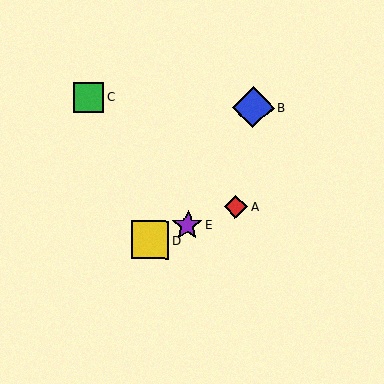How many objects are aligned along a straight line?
3 objects (A, D, E) are aligned along a straight line.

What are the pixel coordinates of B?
Object B is at (253, 107).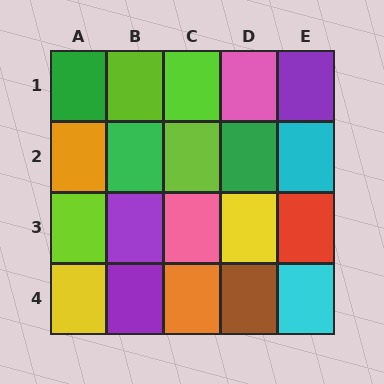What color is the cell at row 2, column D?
Green.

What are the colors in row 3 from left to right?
Lime, purple, pink, yellow, red.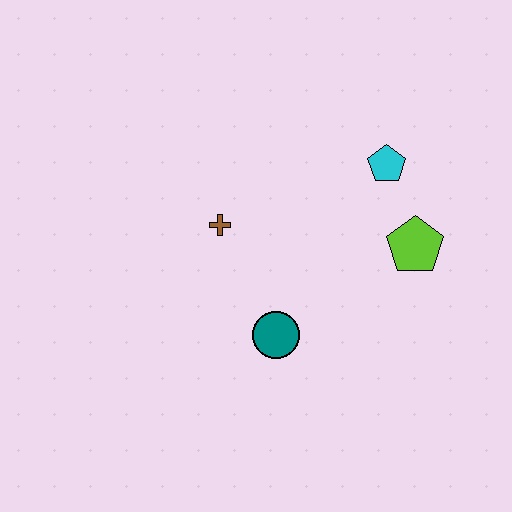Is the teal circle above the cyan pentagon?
No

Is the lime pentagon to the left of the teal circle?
No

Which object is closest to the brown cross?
The teal circle is closest to the brown cross.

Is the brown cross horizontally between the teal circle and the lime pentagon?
No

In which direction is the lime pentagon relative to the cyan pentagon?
The lime pentagon is below the cyan pentagon.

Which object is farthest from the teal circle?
The cyan pentagon is farthest from the teal circle.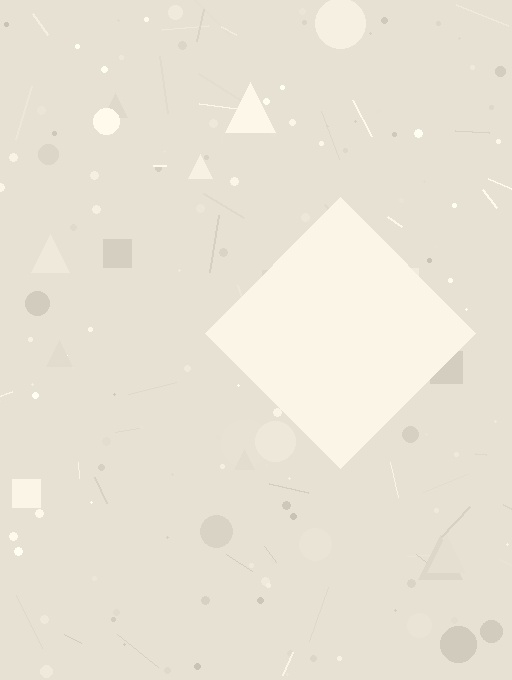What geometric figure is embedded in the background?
A diamond is embedded in the background.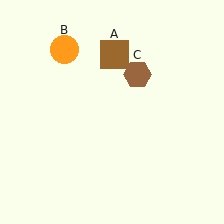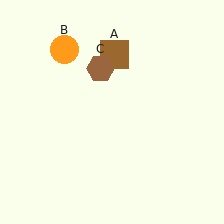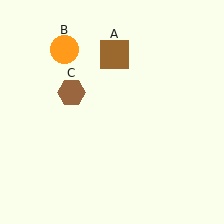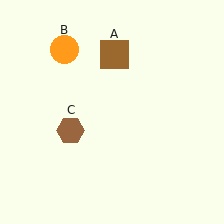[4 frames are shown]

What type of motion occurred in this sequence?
The brown hexagon (object C) rotated counterclockwise around the center of the scene.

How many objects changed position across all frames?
1 object changed position: brown hexagon (object C).